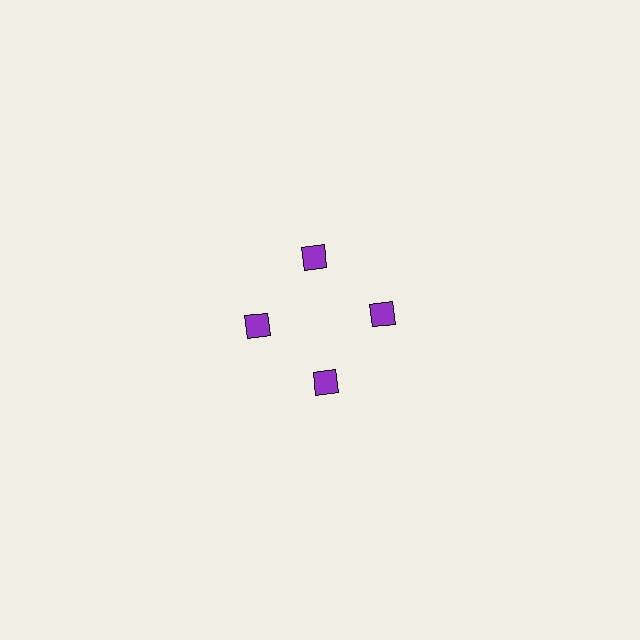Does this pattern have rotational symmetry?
Yes, this pattern has 4-fold rotational symmetry. It looks the same after rotating 90 degrees around the center.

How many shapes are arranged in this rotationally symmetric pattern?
There are 4 shapes, arranged in 4 groups of 1.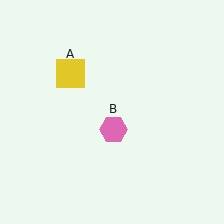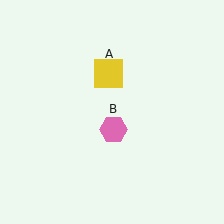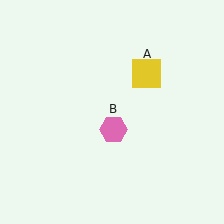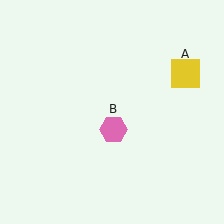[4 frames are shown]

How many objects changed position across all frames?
1 object changed position: yellow square (object A).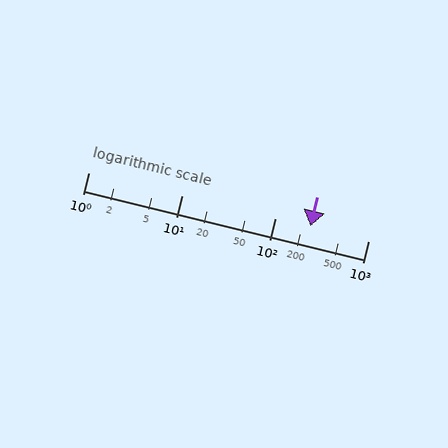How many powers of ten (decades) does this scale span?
The scale spans 3 decades, from 1 to 1000.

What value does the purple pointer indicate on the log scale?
The pointer indicates approximately 240.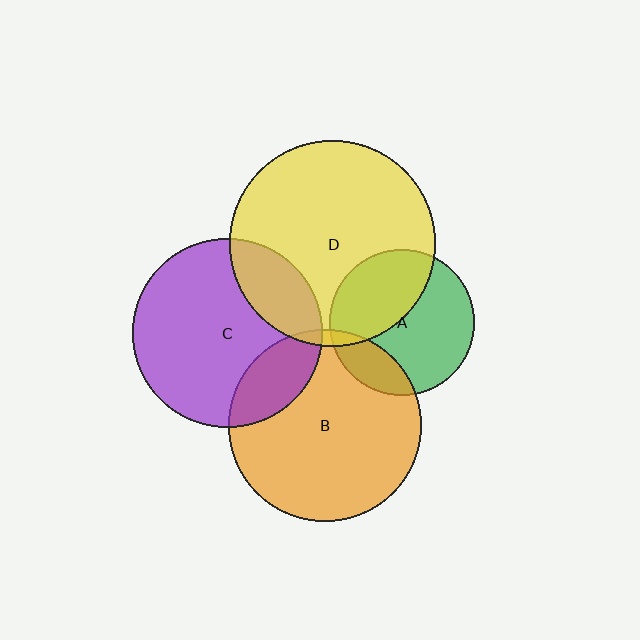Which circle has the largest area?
Circle D (yellow).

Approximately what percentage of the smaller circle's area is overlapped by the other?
Approximately 40%.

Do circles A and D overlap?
Yes.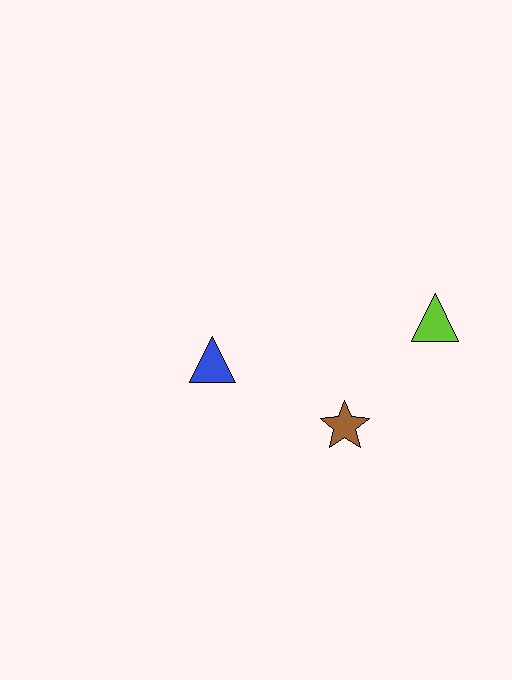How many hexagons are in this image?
There are no hexagons.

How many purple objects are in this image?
There are no purple objects.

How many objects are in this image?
There are 3 objects.